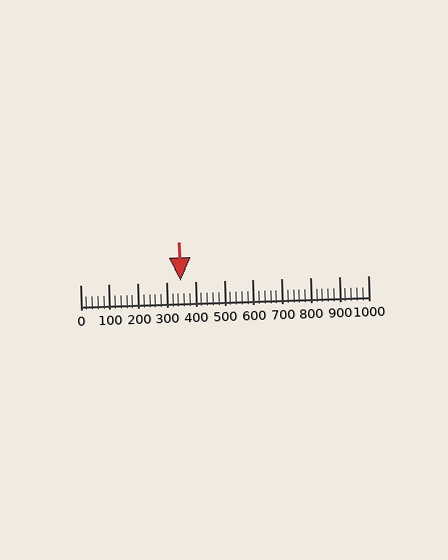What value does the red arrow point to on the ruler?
The red arrow points to approximately 349.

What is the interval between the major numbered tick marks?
The major tick marks are spaced 100 units apart.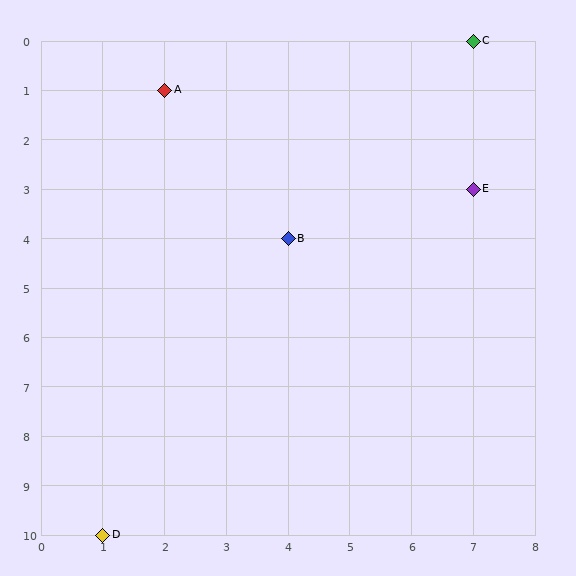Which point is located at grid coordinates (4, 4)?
Point B is at (4, 4).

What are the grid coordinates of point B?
Point B is at grid coordinates (4, 4).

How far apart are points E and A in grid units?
Points E and A are 5 columns and 2 rows apart (about 5.4 grid units diagonally).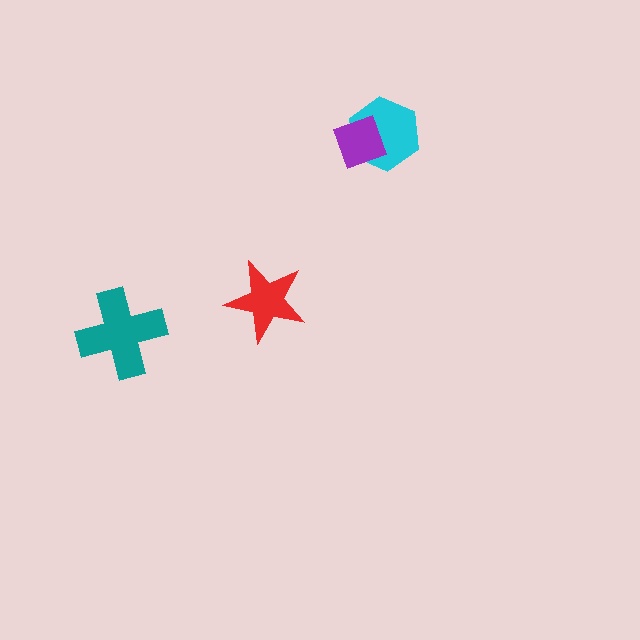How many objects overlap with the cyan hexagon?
1 object overlaps with the cyan hexagon.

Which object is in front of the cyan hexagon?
The purple diamond is in front of the cyan hexagon.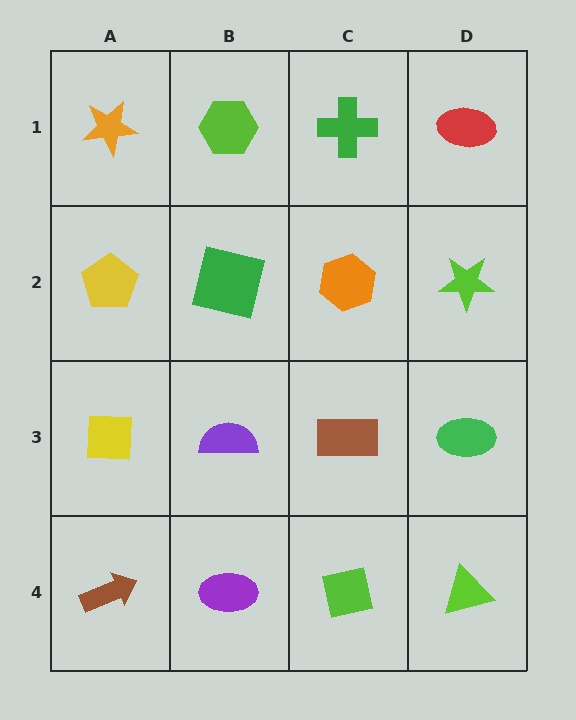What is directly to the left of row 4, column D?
A lime square.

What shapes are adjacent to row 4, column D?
A green ellipse (row 3, column D), a lime square (row 4, column C).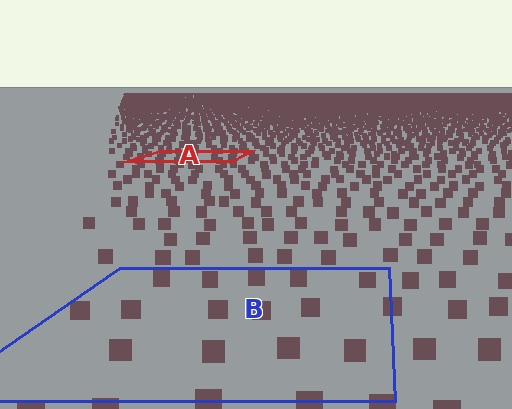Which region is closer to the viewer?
Region B is closer. The texture elements there are larger and more spread out.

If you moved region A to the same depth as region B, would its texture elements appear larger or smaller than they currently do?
They would appear larger. At a closer depth, the same texture elements are projected at a bigger on-screen size.